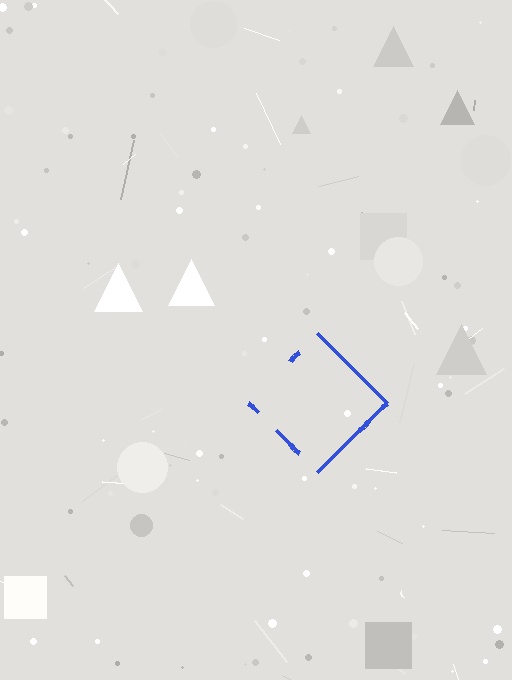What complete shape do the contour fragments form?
The contour fragments form a diamond.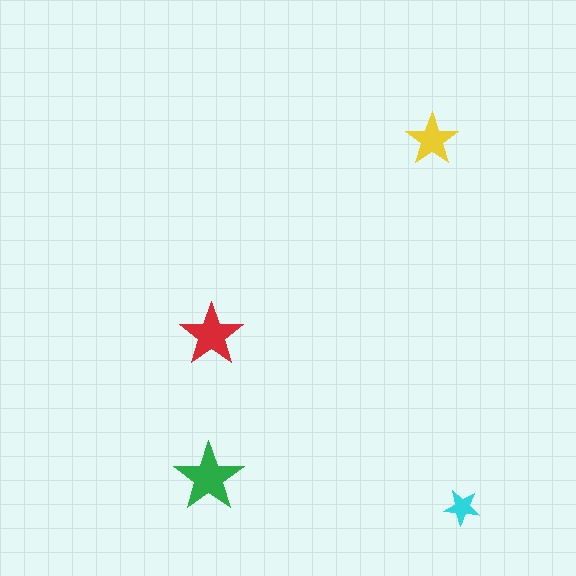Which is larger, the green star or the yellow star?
The green one.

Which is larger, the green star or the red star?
The green one.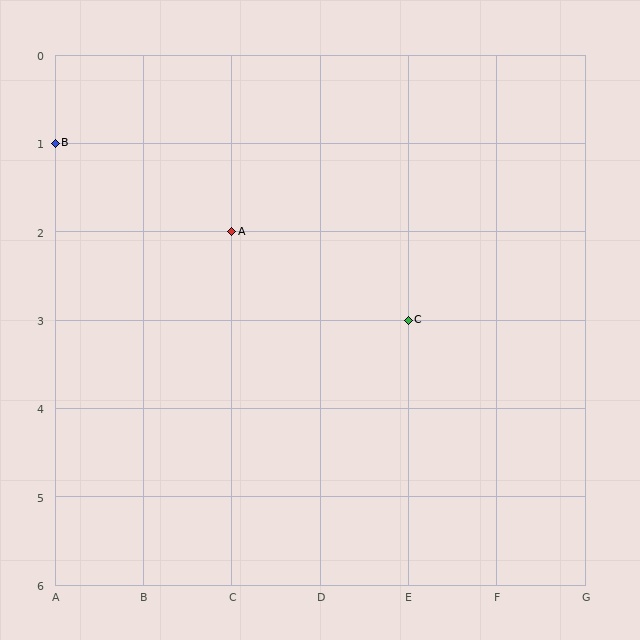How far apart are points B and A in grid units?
Points B and A are 2 columns and 1 row apart (about 2.2 grid units diagonally).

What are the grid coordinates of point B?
Point B is at grid coordinates (A, 1).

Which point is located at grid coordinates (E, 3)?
Point C is at (E, 3).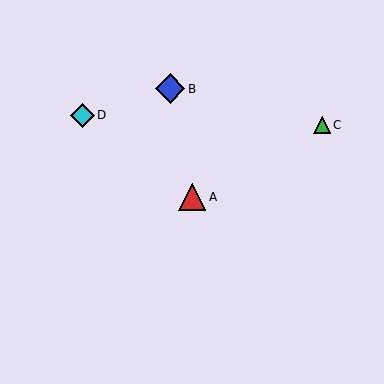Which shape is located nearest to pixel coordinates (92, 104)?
The cyan diamond (labeled D) at (82, 115) is nearest to that location.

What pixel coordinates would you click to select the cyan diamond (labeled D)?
Click at (82, 115) to select the cyan diamond D.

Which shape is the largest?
The blue diamond (labeled B) is the largest.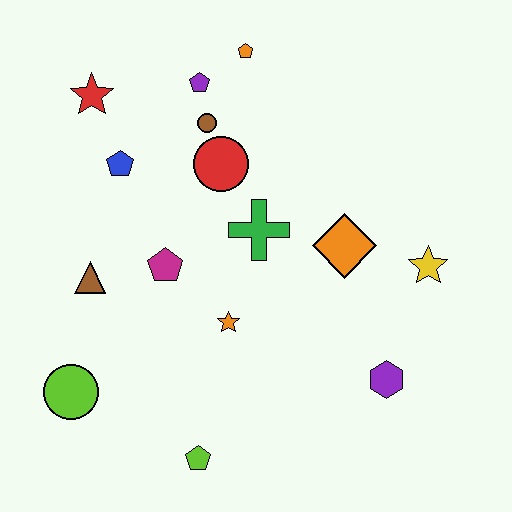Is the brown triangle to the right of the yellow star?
No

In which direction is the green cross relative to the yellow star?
The green cross is to the left of the yellow star.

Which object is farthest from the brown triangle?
The yellow star is farthest from the brown triangle.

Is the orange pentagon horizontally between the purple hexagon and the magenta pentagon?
Yes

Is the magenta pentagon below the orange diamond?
Yes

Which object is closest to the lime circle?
The brown triangle is closest to the lime circle.